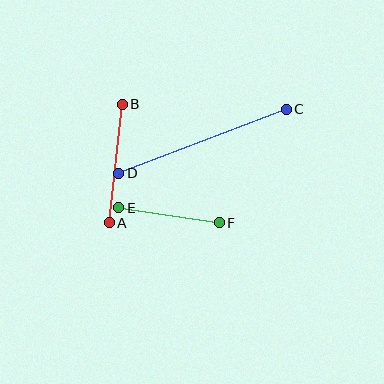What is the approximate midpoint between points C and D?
The midpoint is at approximately (202, 141) pixels.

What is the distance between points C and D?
The distance is approximately 180 pixels.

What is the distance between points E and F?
The distance is approximately 101 pixels.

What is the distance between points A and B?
The distance is approximately 119 pixels.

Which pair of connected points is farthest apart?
Points C and D are farthest apart.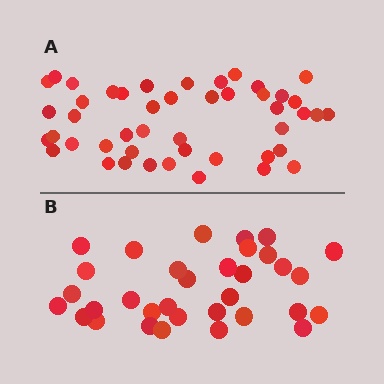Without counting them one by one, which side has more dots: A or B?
Region A (the top region) has more dots.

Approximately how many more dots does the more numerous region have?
Region A has approximately 15 more dots than region B.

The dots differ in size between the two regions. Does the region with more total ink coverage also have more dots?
No. Region B has more total ink coverage because its dots are larger, but region A actually contains more individual dots. Total area can be misleading — the number of items is what matters here.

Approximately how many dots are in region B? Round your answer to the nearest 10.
About 30 dots. (The exact count is 33, which rounds to 30.)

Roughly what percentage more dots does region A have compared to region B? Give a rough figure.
About 40% more.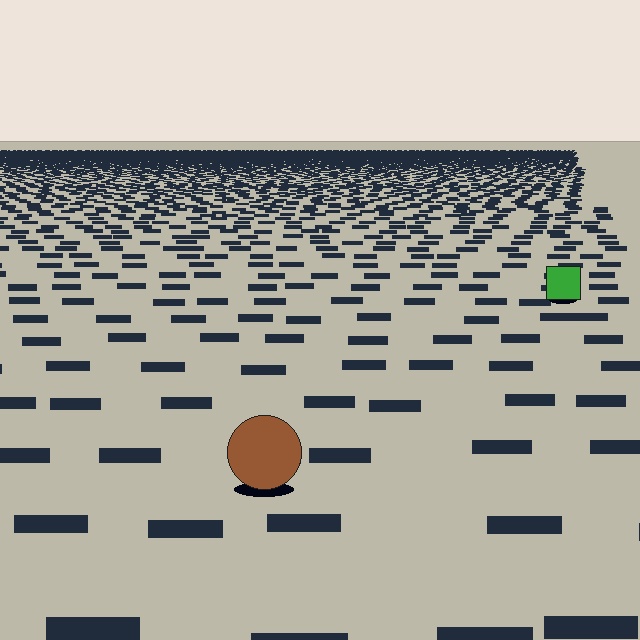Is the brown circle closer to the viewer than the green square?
Yes. The brown circle is closer — you can tell from the texture gradient: the ground texture is coarser near it.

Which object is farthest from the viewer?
The green square is farthest from the viewer. It appears smaller and the ground texture around it is denser.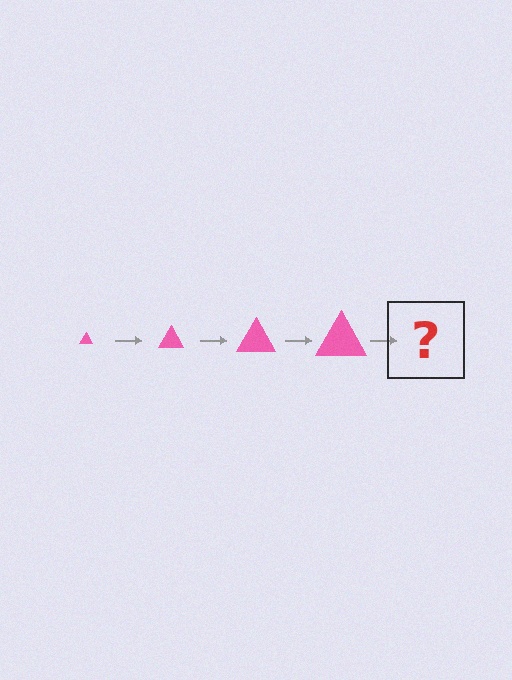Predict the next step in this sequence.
The next step is a pink triangle, larger than the previous one.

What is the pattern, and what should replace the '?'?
The pattern is that the triangle gets progressively larger each step. The '?' should be a pink triangle, larger than the previous one.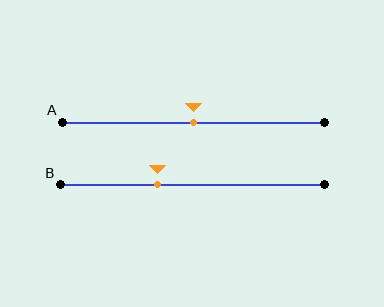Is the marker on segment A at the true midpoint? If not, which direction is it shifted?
Yes, the marker on segment A is at the true midpoint.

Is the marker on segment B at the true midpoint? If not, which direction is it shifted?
No, the marker on segment B is shifted to the left by about 13% of the segment length.